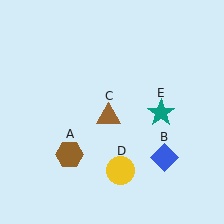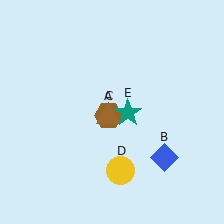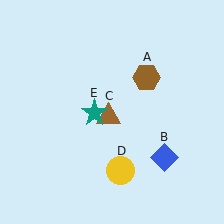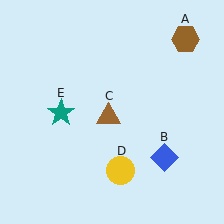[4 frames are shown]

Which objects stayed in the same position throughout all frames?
Blue diamond (object B) and brown triangle (object C) and yellow circle (object D) remained stationary.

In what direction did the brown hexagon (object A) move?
The brown hexagon (object A) moved up and to the right.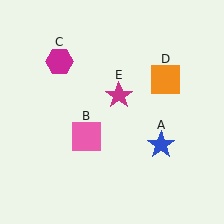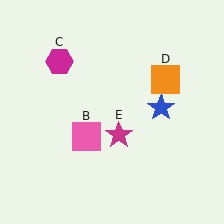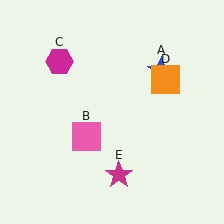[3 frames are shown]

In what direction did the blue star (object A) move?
The blue star (object A) moved up.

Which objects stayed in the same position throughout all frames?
Pink square (object B) and magenta hexagon (object C) and orange square (object D) remained stationary.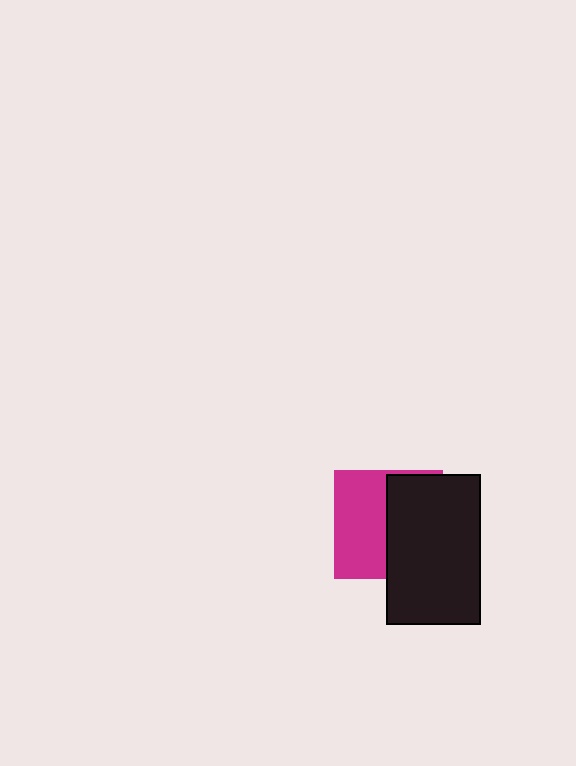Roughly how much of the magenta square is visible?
About half of it is visible (roughly 49%).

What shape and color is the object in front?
The object in front is a black rectangle.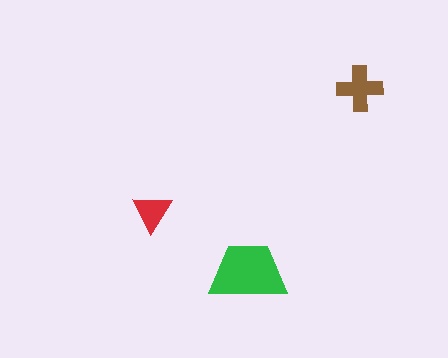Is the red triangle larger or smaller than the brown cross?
Smaller.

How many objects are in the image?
There are 3 objects in the image.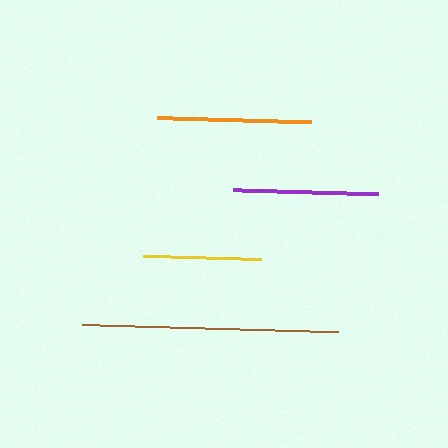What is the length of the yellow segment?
The yellow segment is approximately 118 pixels long.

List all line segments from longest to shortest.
From longest to shortest: brown, orange, purple, yellow.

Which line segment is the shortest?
The yellow line is the shortest at approximately 118 pixels.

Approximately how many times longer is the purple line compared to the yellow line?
The purple line is approximately 1.2 times the length of the yellow line.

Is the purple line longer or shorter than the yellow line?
The purple line is longer than the yellow line.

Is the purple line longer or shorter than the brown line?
The brown line is longer than the purple line.